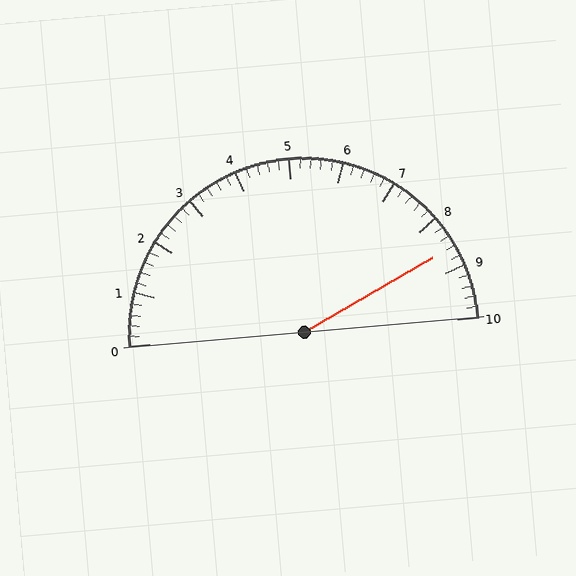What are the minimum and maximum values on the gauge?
The gauge ranges from 0 to 10.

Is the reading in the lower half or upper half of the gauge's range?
The reading is in the upper half of the range (0 to 10).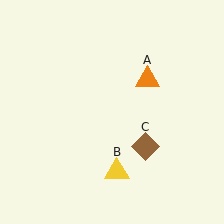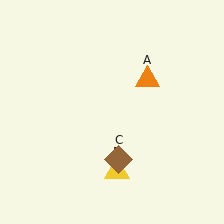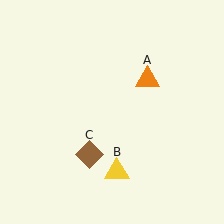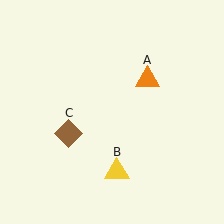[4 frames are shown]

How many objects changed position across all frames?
1 object changed position: brown diamond (object C).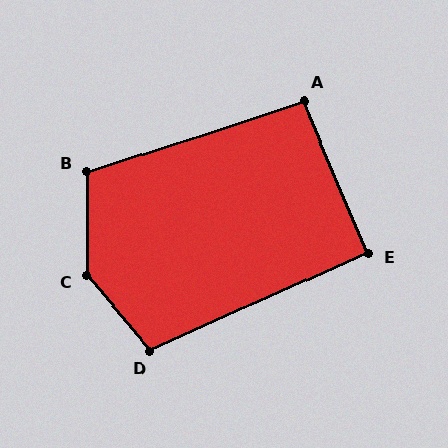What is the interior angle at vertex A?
Approximately 95 degrees (approximately right).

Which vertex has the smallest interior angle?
E, at approximately 91 degrees.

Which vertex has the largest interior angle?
C, at approximately 140 degrees.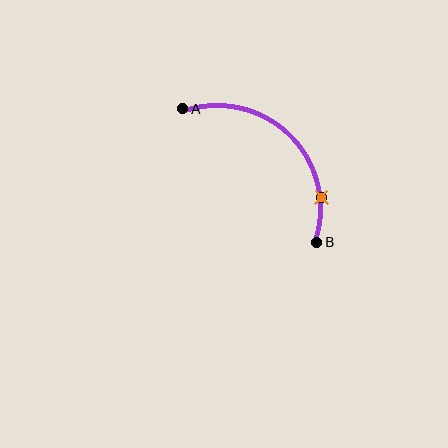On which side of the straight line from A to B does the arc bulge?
The arc bulges above and to the right of the straight line connecting A and B.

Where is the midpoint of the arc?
The arc midpoint is the point on the curve farthest from the straight line joining A and B. It sits above and to the right of that line.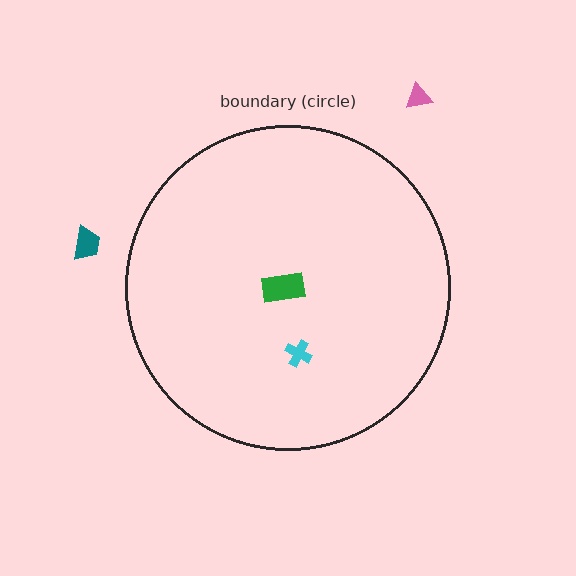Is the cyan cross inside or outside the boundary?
Inside.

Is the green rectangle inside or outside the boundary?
Inside.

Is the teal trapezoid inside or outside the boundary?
Outside.